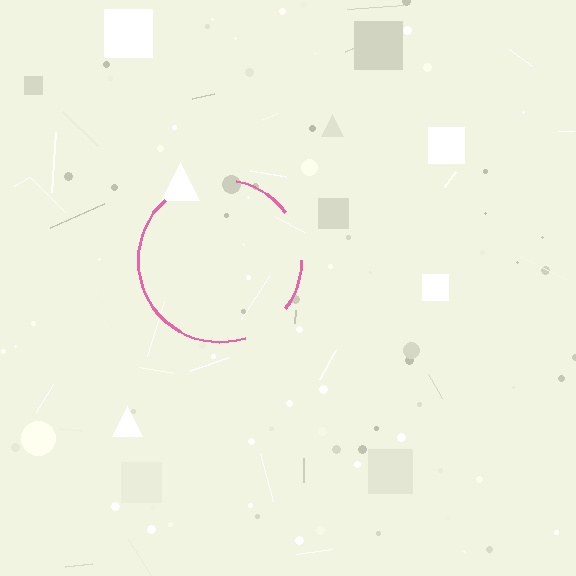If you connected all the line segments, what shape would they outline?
They would outline a circle.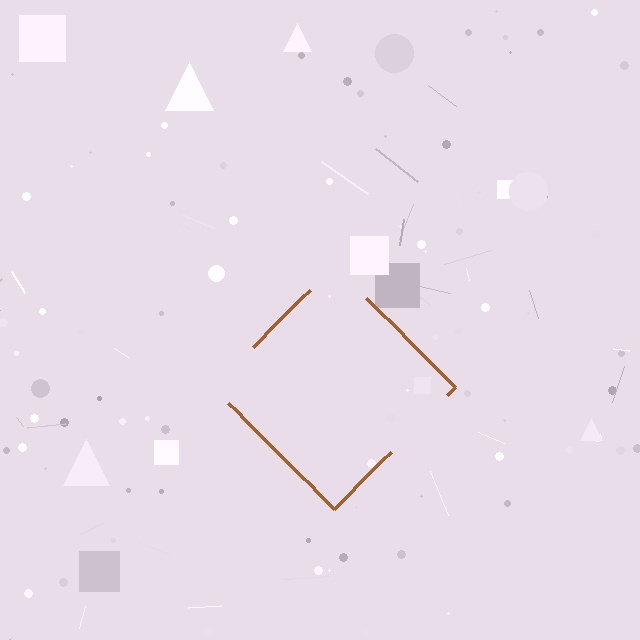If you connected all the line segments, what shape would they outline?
They would outline a diamond.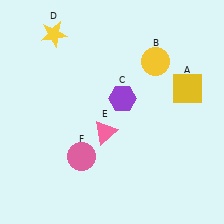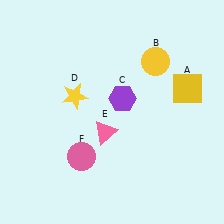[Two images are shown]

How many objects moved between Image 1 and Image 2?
1 object moved between the two images.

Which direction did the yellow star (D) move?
The yellow star (D) moved down.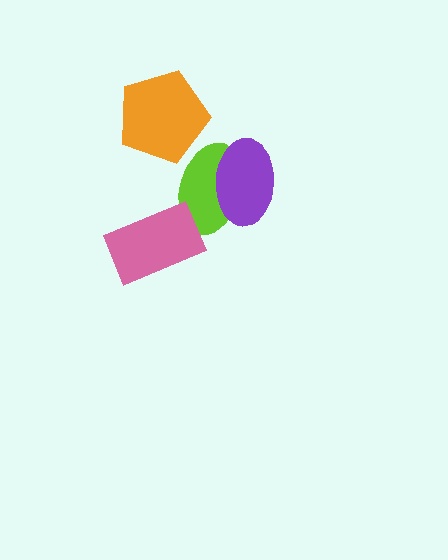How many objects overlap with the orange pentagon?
0 objects overlap with the orange pentagon.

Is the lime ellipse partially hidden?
Yes, it is partially covered by another shape.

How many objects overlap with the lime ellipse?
2 objects overlap with the lime ellipse.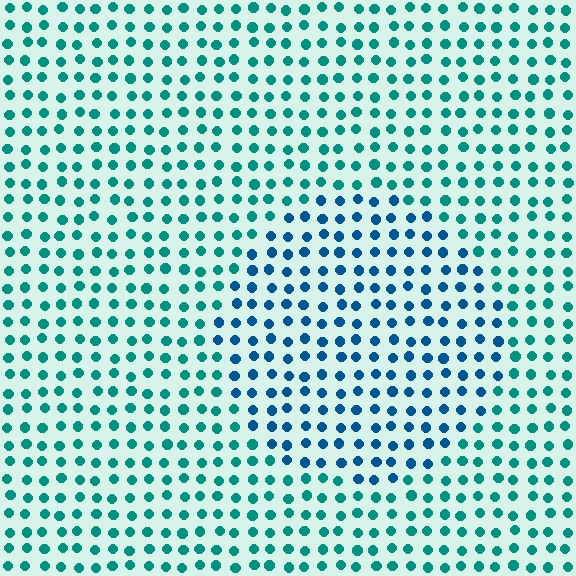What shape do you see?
I see a circle.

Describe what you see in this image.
The image is filled with small teal elements in a uniform arrangement. A circle-shaped region is visible where the elements are tinted to a slightly different hue, forming a subtle color boundary.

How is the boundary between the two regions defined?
The boundary is defined purely by a slight shift in hue (about 32 degrees). Spacing, size, and orientation are identical on both sides.